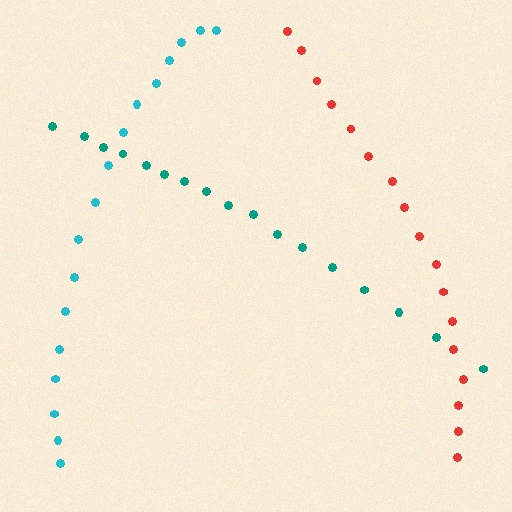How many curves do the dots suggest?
There are 3 distinct paths.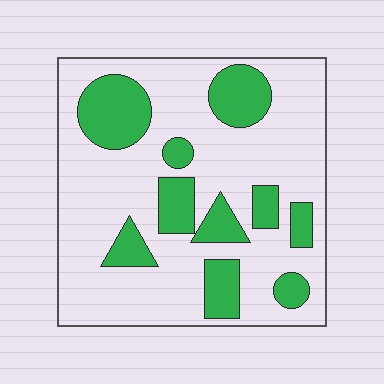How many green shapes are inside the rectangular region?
10.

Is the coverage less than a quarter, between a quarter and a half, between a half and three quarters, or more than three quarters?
Between a quarter and a half.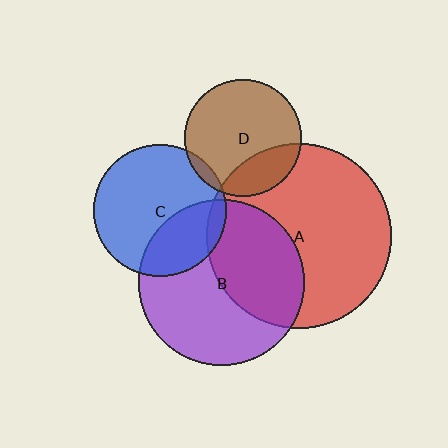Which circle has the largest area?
Circle A (red).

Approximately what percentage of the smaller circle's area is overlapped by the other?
Approximately 25%.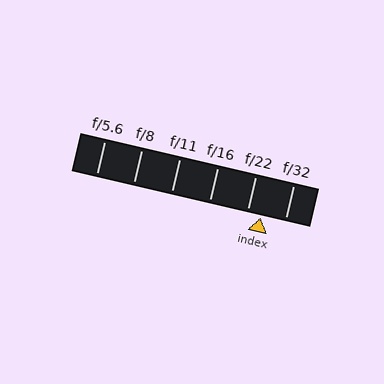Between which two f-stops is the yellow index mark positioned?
The index mark is between f/22 and f/32.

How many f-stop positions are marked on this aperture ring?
There are 6 f-stop positions marked.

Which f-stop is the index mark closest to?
The index mark is closest to f/22.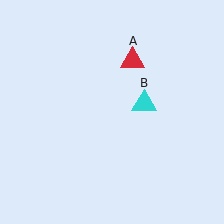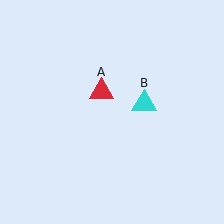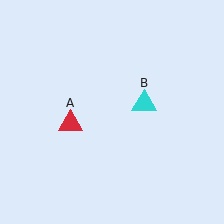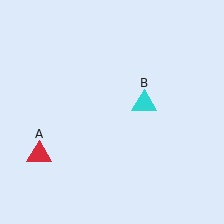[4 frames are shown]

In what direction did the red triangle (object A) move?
The red triangle (object A) moved down and to the left.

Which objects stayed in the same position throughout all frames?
Cyan triangle (object B) remained stationary.